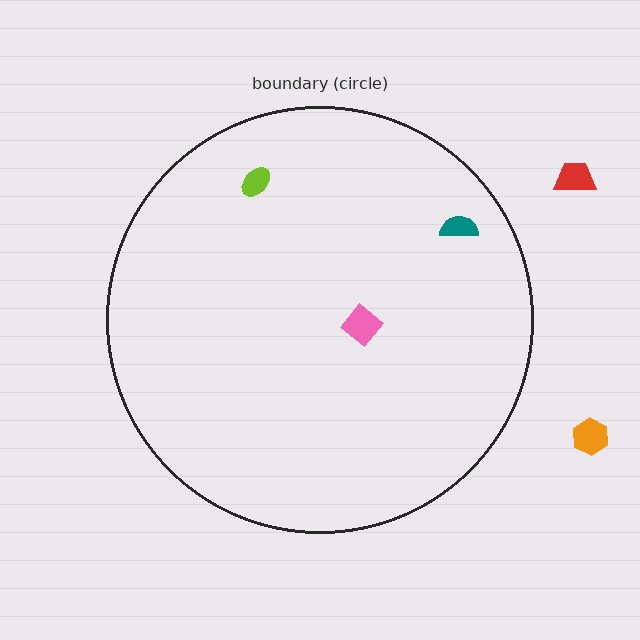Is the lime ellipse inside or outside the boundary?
Inside.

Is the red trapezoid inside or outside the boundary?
Outside.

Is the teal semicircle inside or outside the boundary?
Inside.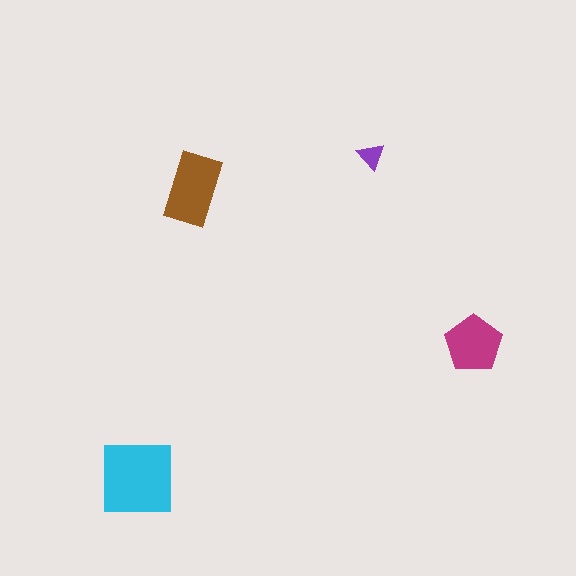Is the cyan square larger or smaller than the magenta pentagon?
Larger.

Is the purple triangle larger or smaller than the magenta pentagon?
Smaller.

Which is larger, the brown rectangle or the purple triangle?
The brown rectangle.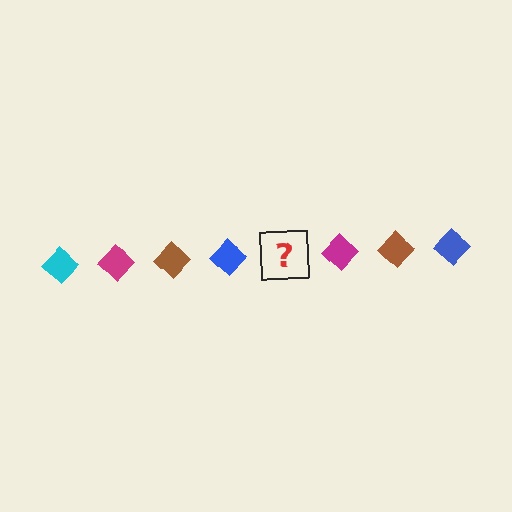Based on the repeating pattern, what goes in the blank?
The blank should be a cyan diamond.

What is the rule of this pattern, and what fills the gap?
The rule is that the pattern cycles through cyan, magenta, brown, blue diamonds. The gap should be filled with a cyan diamond.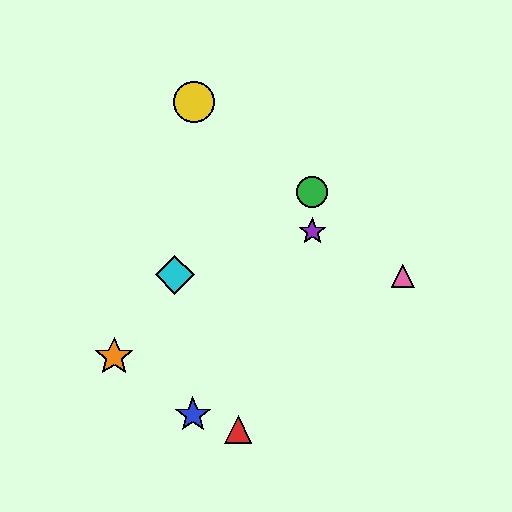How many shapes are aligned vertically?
2 shapes (the green circle, the purple star) are aligned vertically.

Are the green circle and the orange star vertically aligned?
No, the green circle is at x≈312 and the orange star is at x≈114.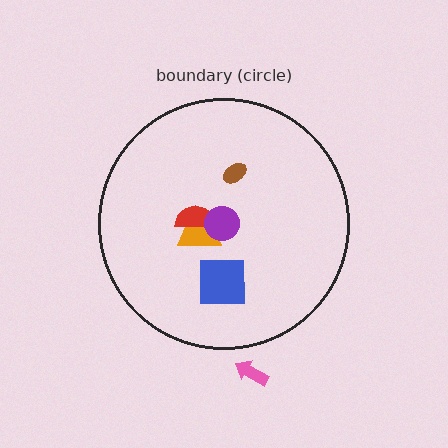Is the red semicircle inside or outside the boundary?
Inside.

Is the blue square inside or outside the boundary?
Inside.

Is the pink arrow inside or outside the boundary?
Outside.